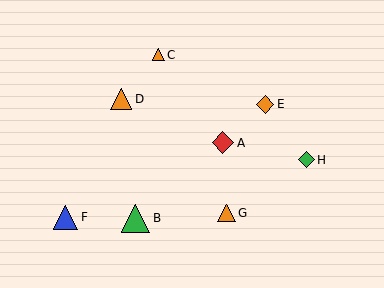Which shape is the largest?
The green triangle (labeled B) is the largest.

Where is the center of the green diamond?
The center of the green diamond is at (306, 160).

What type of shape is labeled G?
Shape G is an orange triangle.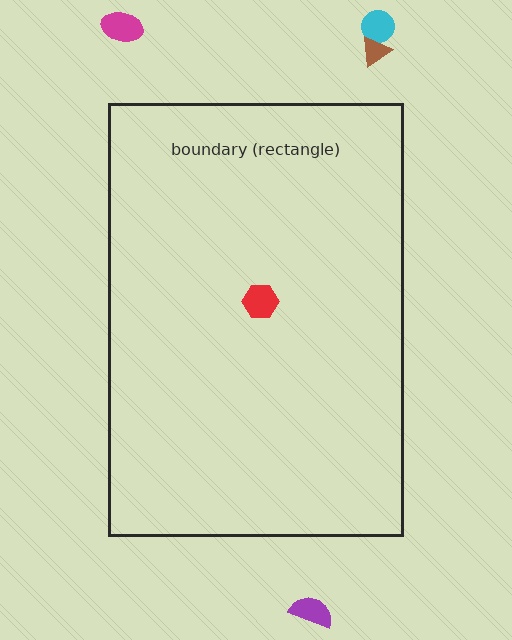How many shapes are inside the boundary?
1 inside, 4 outside.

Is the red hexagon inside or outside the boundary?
Inside.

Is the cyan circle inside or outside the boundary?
Outside.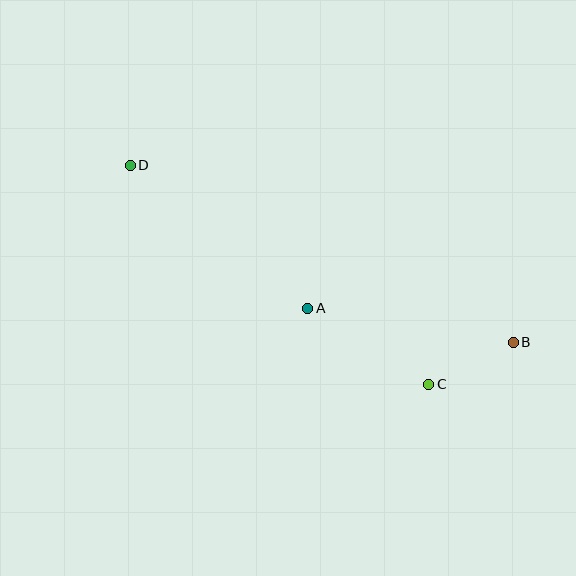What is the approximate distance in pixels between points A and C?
The distance between A and C is approximately 143 pixels.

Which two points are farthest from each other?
Points B and D are farthest from each other.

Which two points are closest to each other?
Points B and C are closest to each other.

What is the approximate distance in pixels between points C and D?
The distance between C and D is approximately 370 pixels.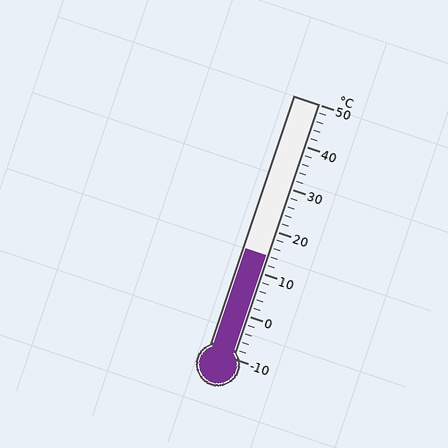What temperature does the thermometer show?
The thermometer shows approximately 14°C.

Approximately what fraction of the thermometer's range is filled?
The thermometer is filled to approximately 40% of its range.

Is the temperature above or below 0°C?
The temperature is above 0°C.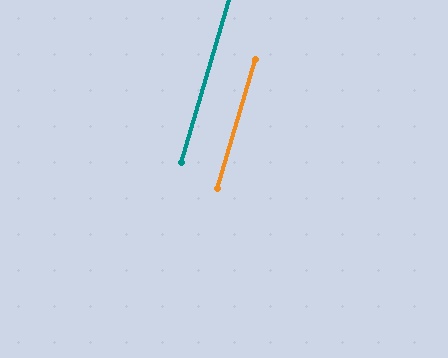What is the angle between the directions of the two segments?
Approximately 0 degrees.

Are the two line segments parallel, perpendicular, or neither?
Parallel — their directions differ by only 0.3°.